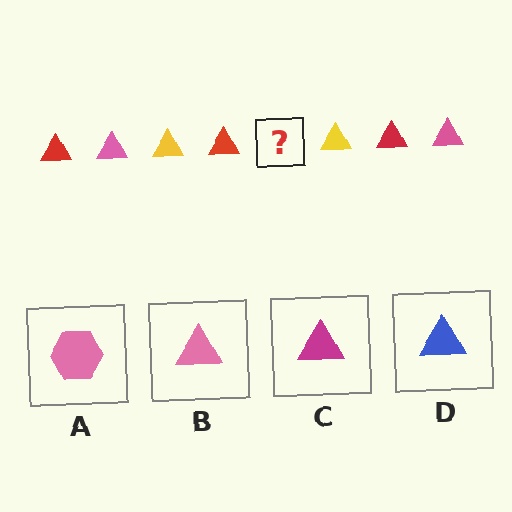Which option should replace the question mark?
Option B.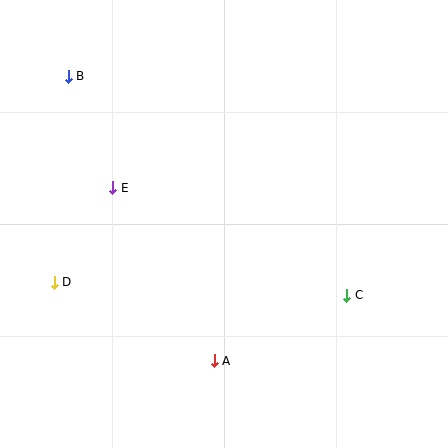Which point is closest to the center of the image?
Point E at (113, 188) is closest to the center.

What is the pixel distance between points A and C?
The distance between A and C is 148 pixels.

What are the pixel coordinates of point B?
Point B is at (68, 76).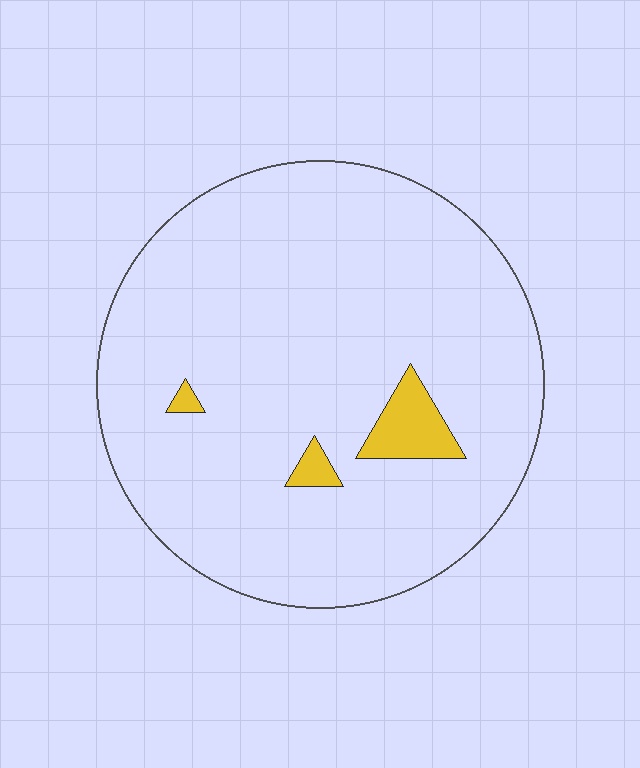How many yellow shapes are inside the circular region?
3.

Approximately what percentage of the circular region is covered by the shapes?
Approximately 5%.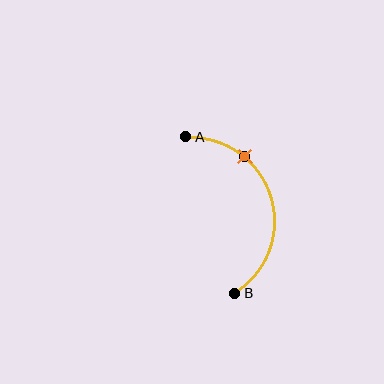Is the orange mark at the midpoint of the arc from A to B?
No. The orange mark lies on the arc but is closer to endpoint A. The arc midpoint would be at the point on the curve equidistant along the arc from both A and B.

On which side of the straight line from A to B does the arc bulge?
The arc bulges to the right of the straight line connecting A and B.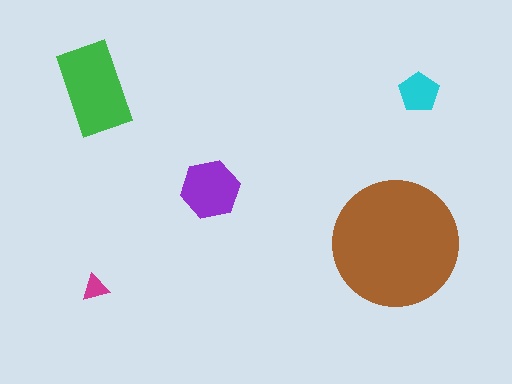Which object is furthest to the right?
The cyan pentagon is rightmost.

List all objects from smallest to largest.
The magenta triangle, the cyan pentagon, the purple hexagon, the green rectangle, the brown circle.